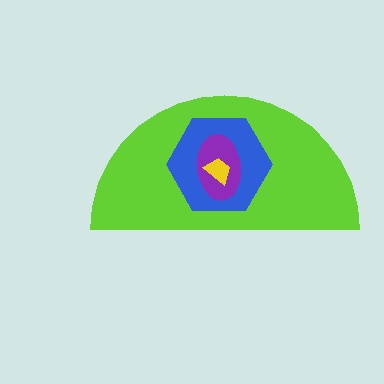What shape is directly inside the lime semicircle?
The blue hexagon.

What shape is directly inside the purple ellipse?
The yellow trapezoid.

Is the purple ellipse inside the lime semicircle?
Yes.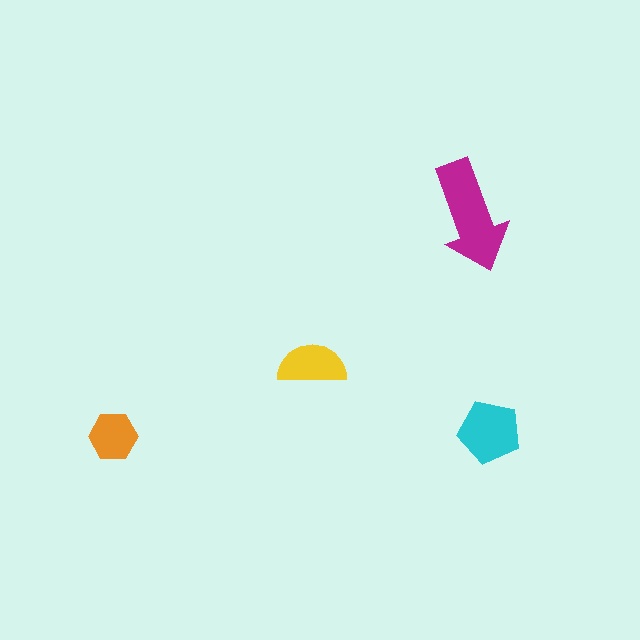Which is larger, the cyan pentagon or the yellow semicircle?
The cyan pentagon.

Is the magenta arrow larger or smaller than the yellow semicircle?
Larger.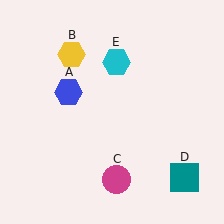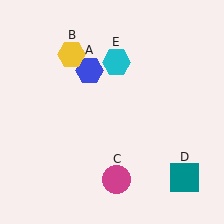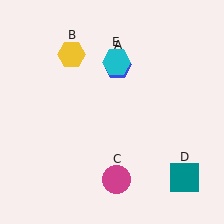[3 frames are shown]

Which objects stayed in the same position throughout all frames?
Yellow hexagon (object B) and magenta circle (object C) and teal square (object D) and cyan hexagon (object E) remained stationary.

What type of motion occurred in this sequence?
The blue hexagon (object A) rotated clockwise around the center of the scene.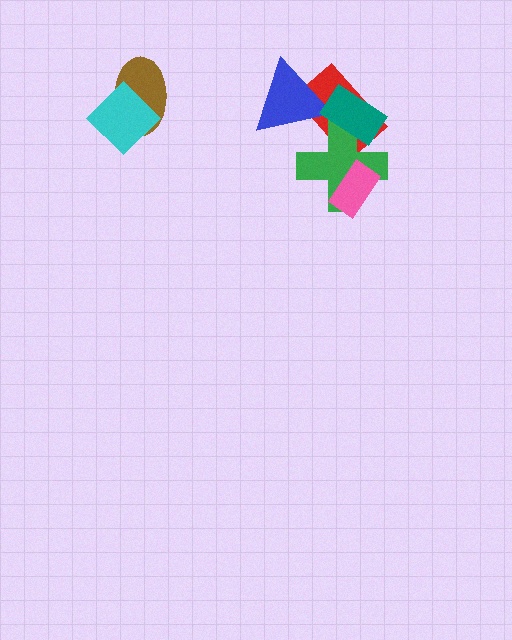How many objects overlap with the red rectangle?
3 objects overlap with the red rectangle.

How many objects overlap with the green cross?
3 objects overlap with the green cross.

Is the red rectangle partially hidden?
Yes, it is partially covered by another shape.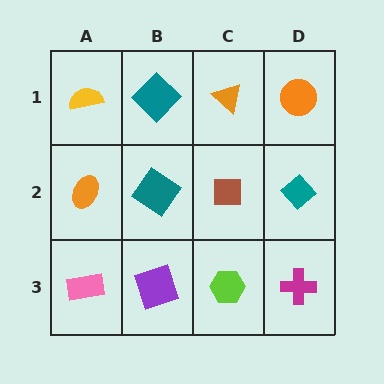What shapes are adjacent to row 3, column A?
An orange ellipse (row 2, column A), a purple square (row 3, column B).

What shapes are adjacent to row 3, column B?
A teal diamond (row 2, column B), a pink rectangle (row 3, column A), a lime hexagon (row 3, column C).